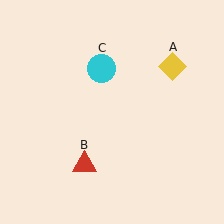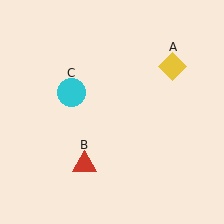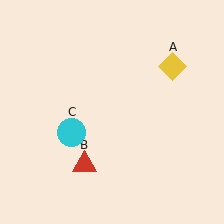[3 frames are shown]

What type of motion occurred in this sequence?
The cyan circle (object C) rotated counterclockwise around the center of the scene.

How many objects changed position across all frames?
1 object changed position: cyan circle (object C).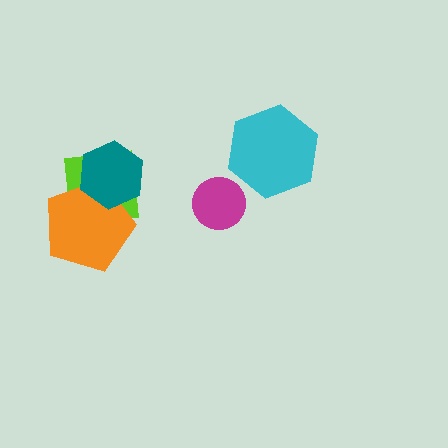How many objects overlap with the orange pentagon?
2 objects overlap with the orange pentagon.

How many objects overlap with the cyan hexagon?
0 objects overlap with the cyan hexagon.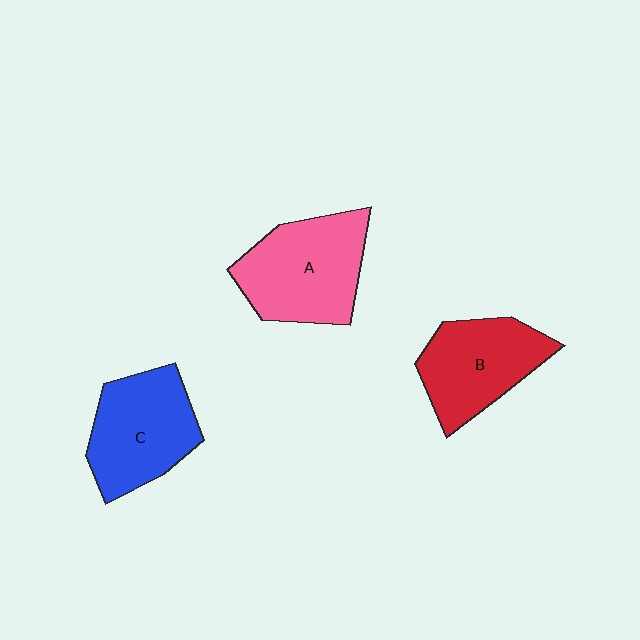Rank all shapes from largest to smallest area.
From largest to smallest: A (pink), C (blue), B (red).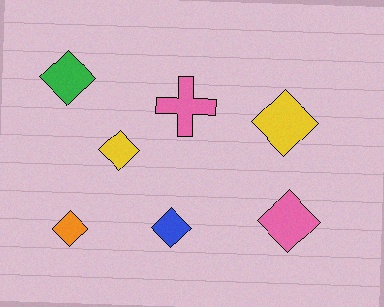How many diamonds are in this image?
There are 6 diamonds.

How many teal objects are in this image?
There are no teal objects.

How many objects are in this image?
There are 7 objects.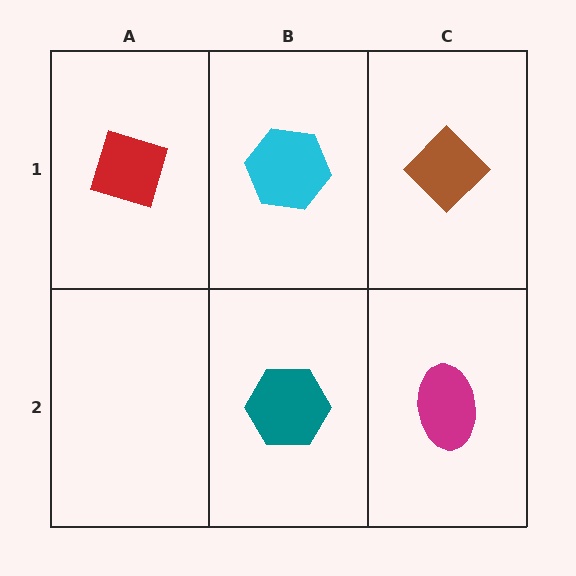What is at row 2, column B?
A teal hexagon.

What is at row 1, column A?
A red diamond.